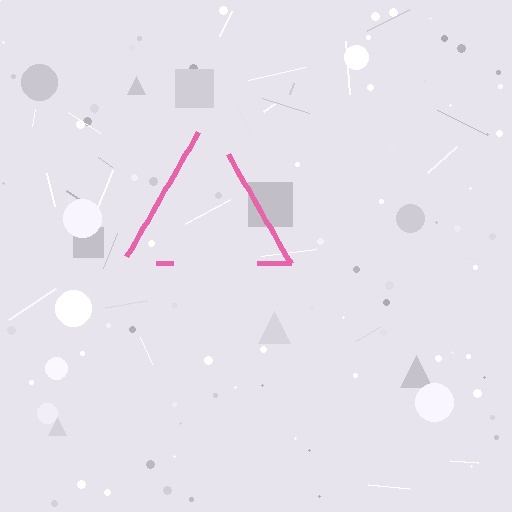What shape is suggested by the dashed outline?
The dashed outline suggests a triangle.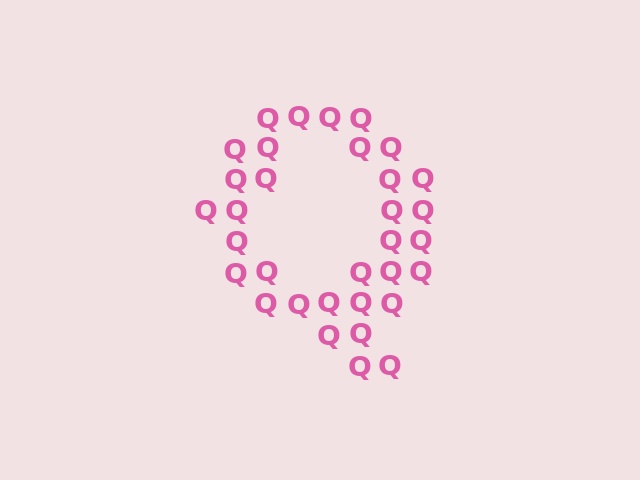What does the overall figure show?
The overall figure shows the letter Q.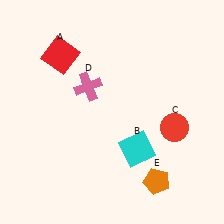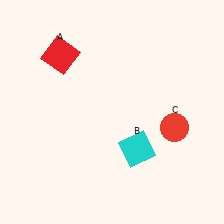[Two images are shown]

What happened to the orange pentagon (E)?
The orange pentagon (E) was removed in Image 2. It was in the bottom-right area of Image 1.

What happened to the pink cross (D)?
The pink cross (D) was removed in Image 2. It was in the top-left area of Image 1.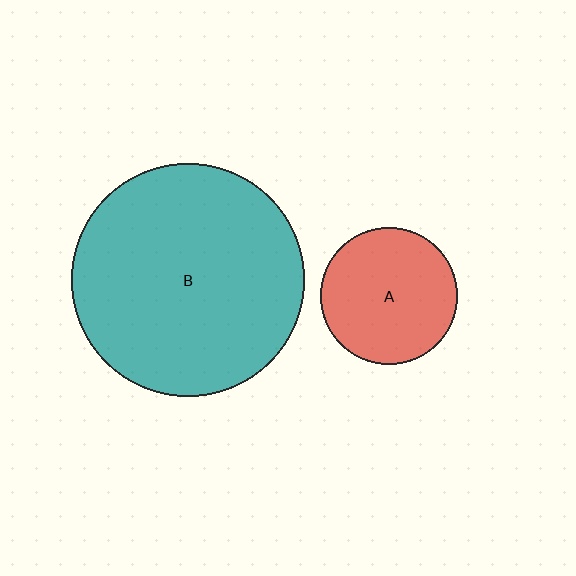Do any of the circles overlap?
No, none of the circles overlap.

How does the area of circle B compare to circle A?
Approximately 2.9 times.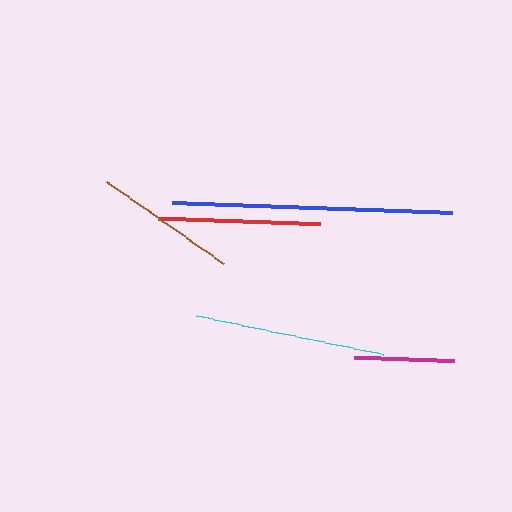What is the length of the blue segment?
The blue segment is approximately 279 pixels long.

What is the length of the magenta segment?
The magenta segment is approximately 100 pixels long.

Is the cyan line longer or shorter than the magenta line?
The cyan line is longer than the magenta line.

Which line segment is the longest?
The blue line is the longest at approximately 279 pixels.